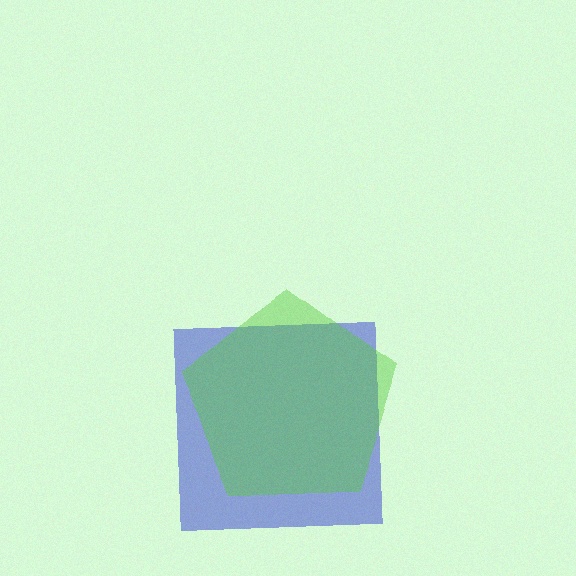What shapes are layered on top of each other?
The layered shapes are: a blue square, a lime pentagon.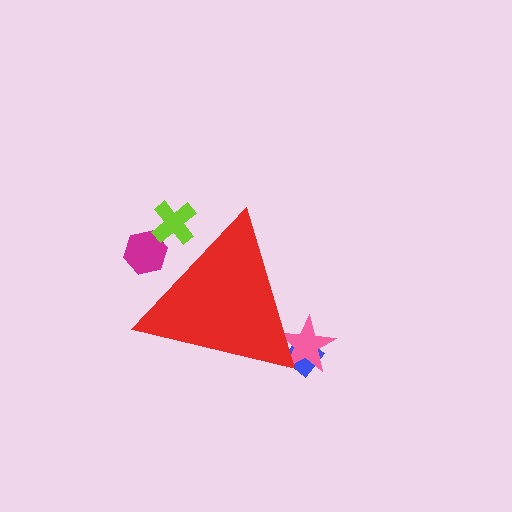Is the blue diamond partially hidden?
Yes, the blue diamond is partially hidden behind the red triangle.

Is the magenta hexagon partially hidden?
Yes, the magenta hexagon is partially hidden behind the red triangle.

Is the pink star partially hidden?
Yes, the pink star is partially hidden behind the red triangle.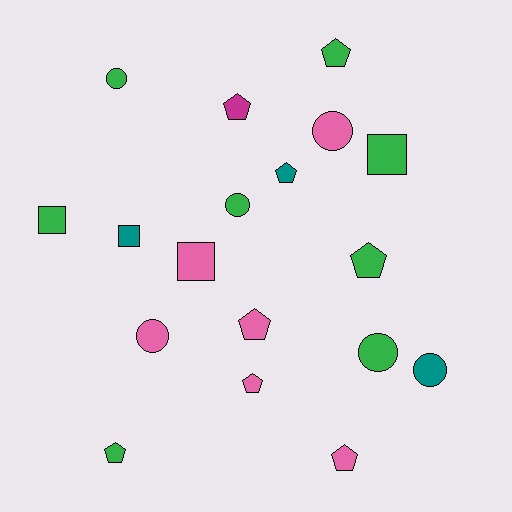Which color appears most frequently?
Green, with 8 objects.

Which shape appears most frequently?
Pentagon, with 8 objects.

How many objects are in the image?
There are 18 objects.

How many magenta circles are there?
There are no magenta circles.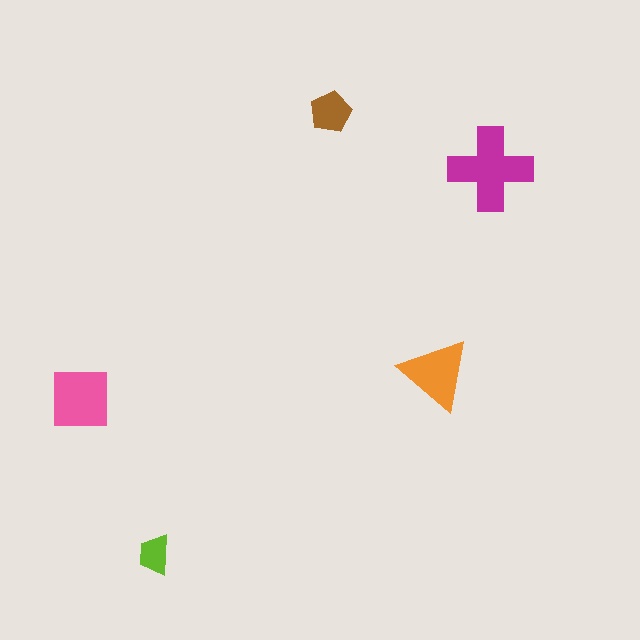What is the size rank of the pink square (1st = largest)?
2nd.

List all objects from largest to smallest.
The magenta cross, the pink square, the orange triangle, the brown pentagon, the lime trapezoid.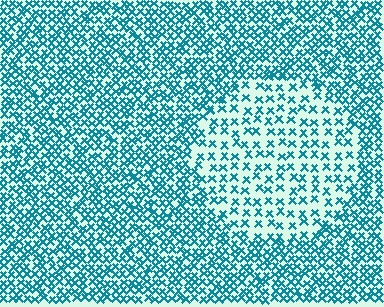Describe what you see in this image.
The image contains small teal elements arranged at two different densities. A circle-shaped region is visible where the elements are less densely packed than the surrounding area.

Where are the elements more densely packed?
The elements are more densely packed outside the circle boundary.